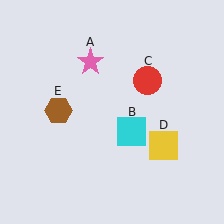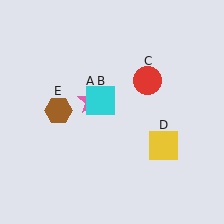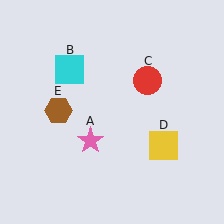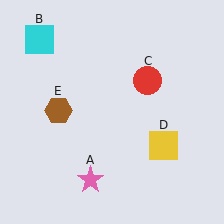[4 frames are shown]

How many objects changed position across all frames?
2 objects changed position: pink star (object A), cyan square (object B).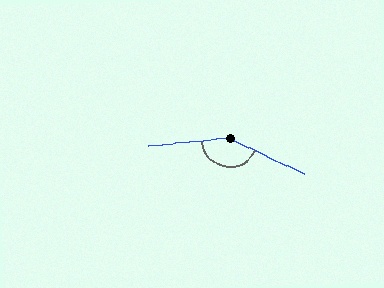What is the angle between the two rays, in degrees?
Approximately 149 degrees.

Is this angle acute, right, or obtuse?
It is obtuse.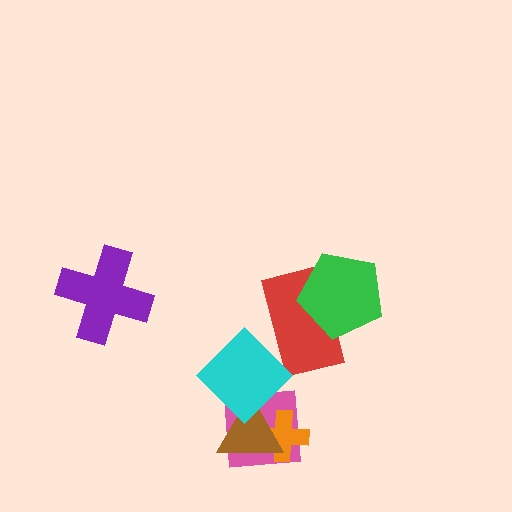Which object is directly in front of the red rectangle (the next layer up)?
The cyan diamond is directly in front of the red rectangle.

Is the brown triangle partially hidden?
Yes, it is partially covered by another shape.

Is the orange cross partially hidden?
Yes, it is partially covered by another shape.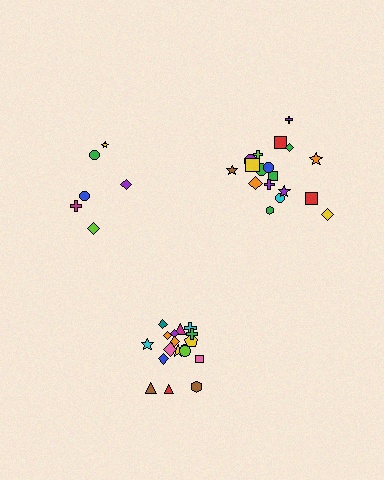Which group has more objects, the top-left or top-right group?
The top-right group.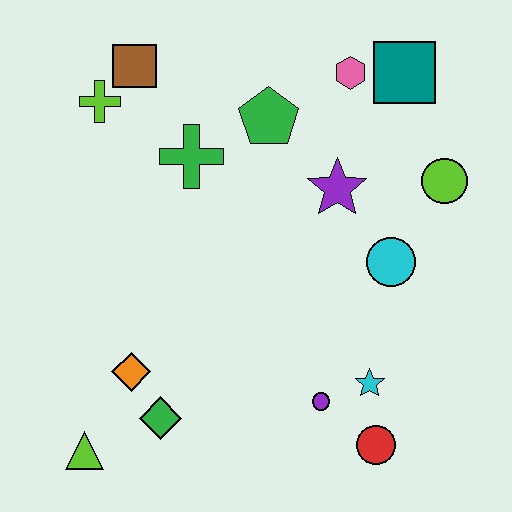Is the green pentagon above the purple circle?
Yes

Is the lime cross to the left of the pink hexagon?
Yes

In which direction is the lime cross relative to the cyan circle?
The lime cross is to the left of the cyan circle.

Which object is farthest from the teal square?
The lime triangle is farthest from the teal square.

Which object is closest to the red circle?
The cyan star is closest to the red circle.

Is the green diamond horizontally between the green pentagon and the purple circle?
No